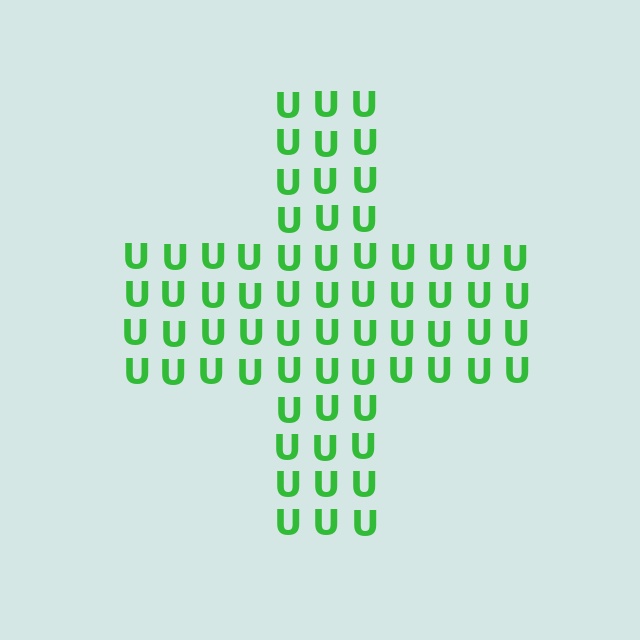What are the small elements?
The small elements are letter U's.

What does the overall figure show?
The overall figure shows a cross.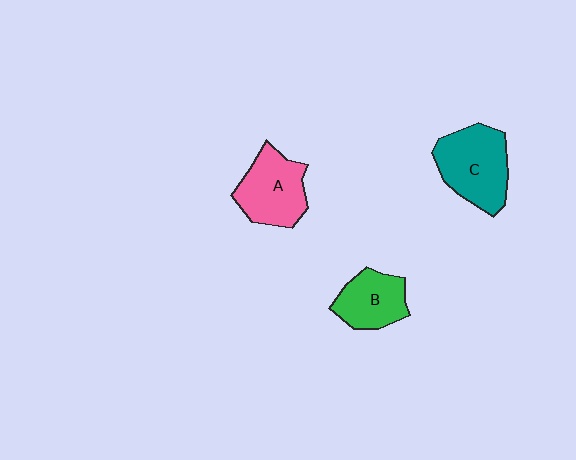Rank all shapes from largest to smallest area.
From largest to smallest: C (teal), A (pink), B (green).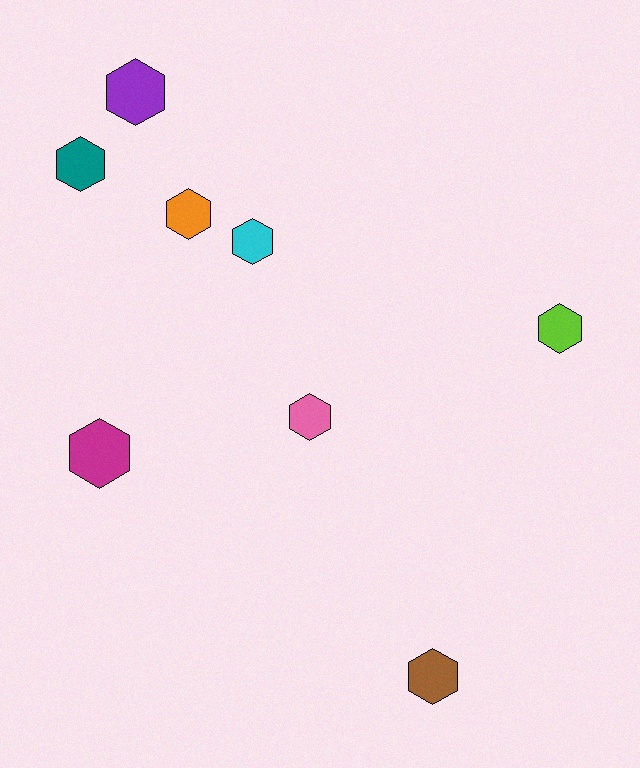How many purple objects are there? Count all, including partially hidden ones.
There is 1 purple object.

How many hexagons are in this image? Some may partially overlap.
There are 8 hexagons.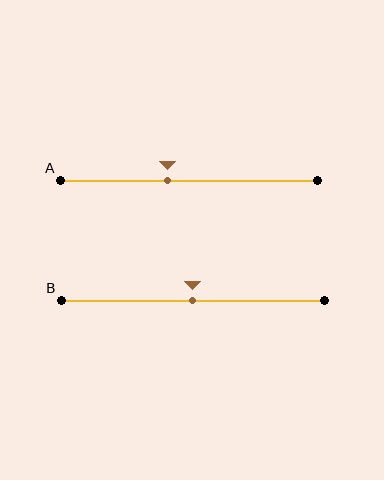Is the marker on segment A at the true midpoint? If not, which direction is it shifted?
No, the marker on segment A is shifted to the left by about 8% of the segment length.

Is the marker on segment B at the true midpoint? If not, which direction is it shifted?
Yes, the marker on segment B is at the true midpoint.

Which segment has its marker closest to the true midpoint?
Segment B has its marker closest to the true midpoint.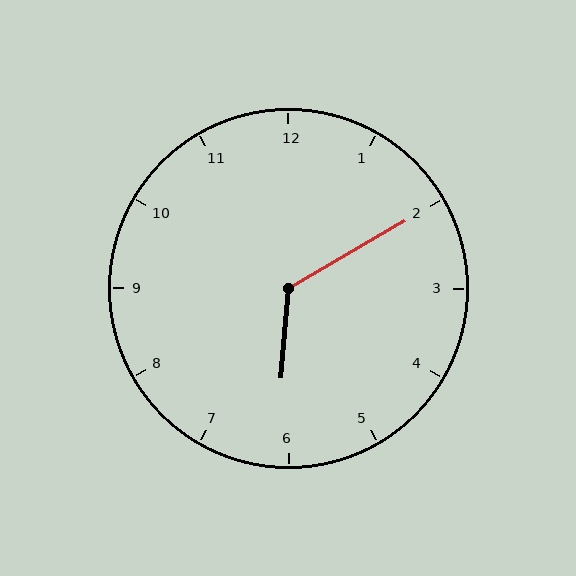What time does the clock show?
6:10.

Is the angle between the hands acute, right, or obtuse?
It is obtuse.